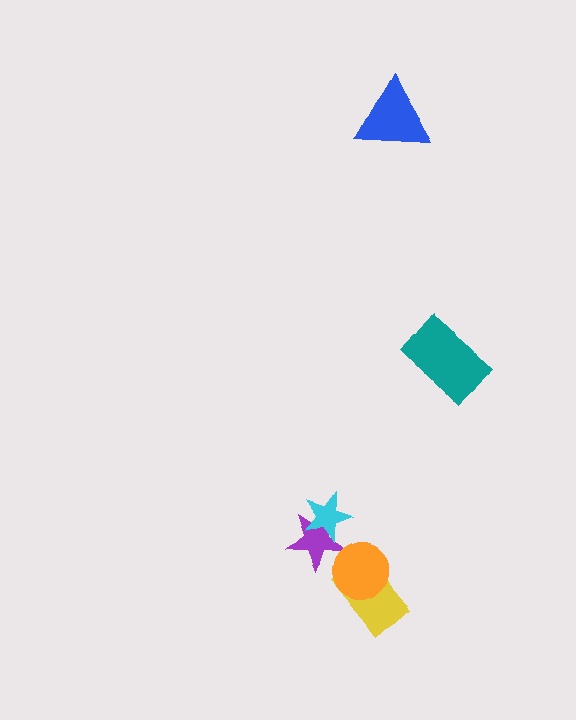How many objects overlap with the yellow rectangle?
1 object overlaps with the yellow rectangle.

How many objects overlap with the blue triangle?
0 objects overlap with the blue triangle.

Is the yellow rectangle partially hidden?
Yes, it is partially covered by another shape.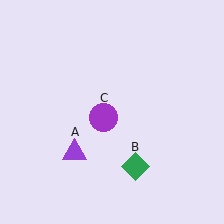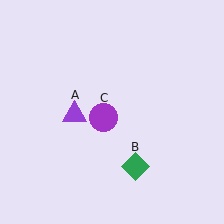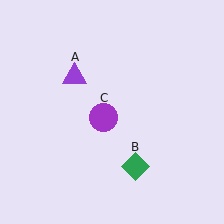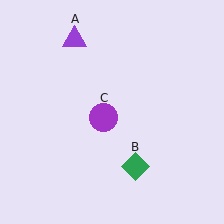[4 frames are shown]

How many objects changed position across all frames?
1 object changed position: purple triangle (object A).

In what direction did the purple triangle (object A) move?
The purple triangle (object A) moved up.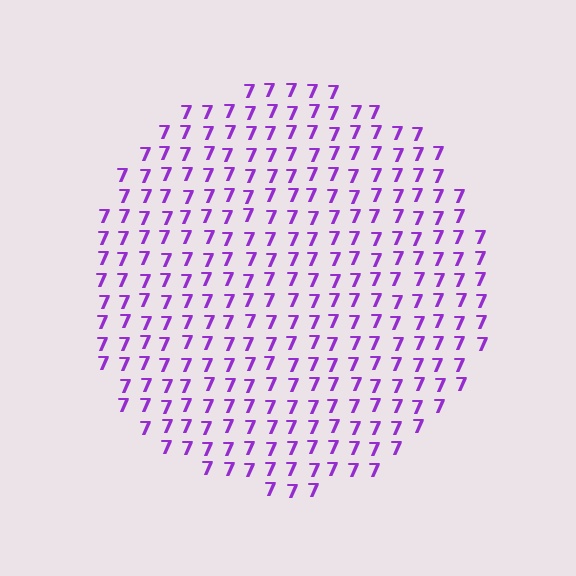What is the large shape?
The large shape is a circle.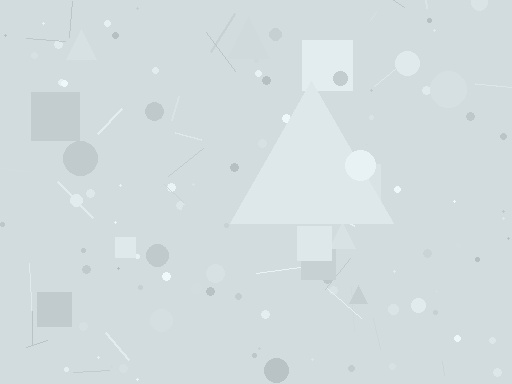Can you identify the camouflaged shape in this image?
The camouflaged shape is a triangle.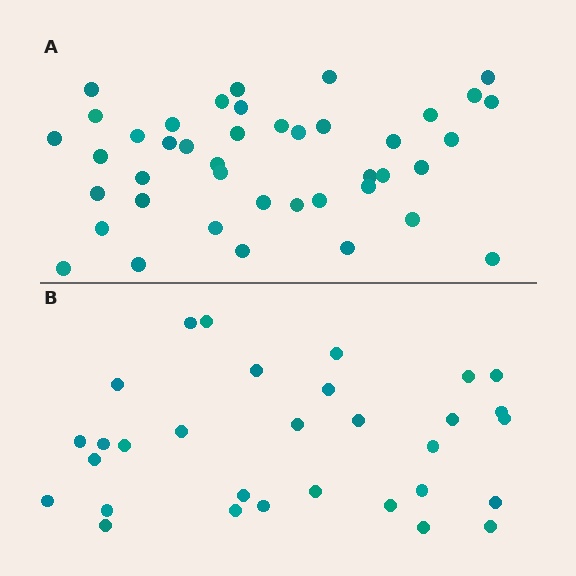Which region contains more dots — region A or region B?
Region A (the top region) has more dots.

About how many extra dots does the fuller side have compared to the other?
Region A has roughly 12 or so more dots than region B.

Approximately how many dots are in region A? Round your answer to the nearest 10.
About 40 dots. (The exact count is 42, which rounds to 40.)